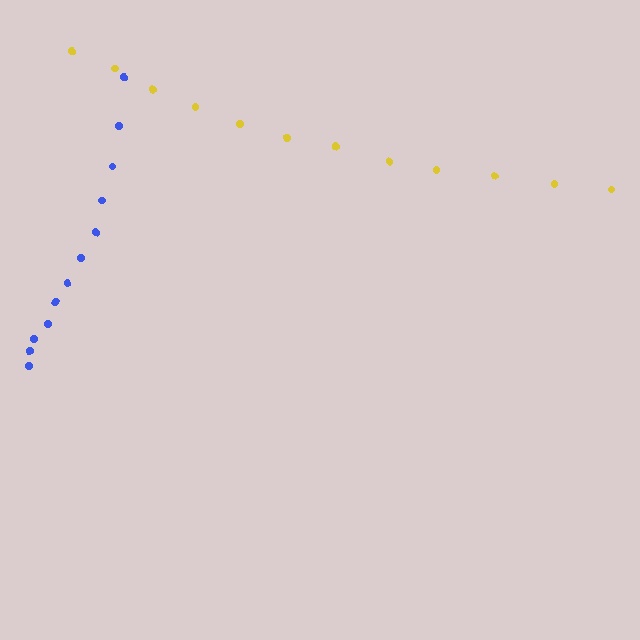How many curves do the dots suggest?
There are 2 distinct paths.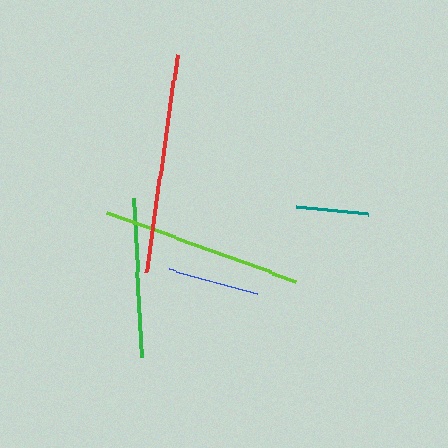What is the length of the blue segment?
The blue segment is approximately 93 pixels long.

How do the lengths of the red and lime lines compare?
The red and lime lines are approximately the same length.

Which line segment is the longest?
The red line is the longest at approximately 220 pixels.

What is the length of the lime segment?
The lime segment is approximately 202 pixels long.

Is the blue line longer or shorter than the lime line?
The lime line is longer than the blue line.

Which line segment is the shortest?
The teal line is the shortest at approximately 72 pixels.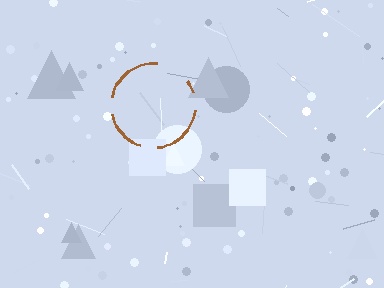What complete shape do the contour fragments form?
The contour fragments form a circle.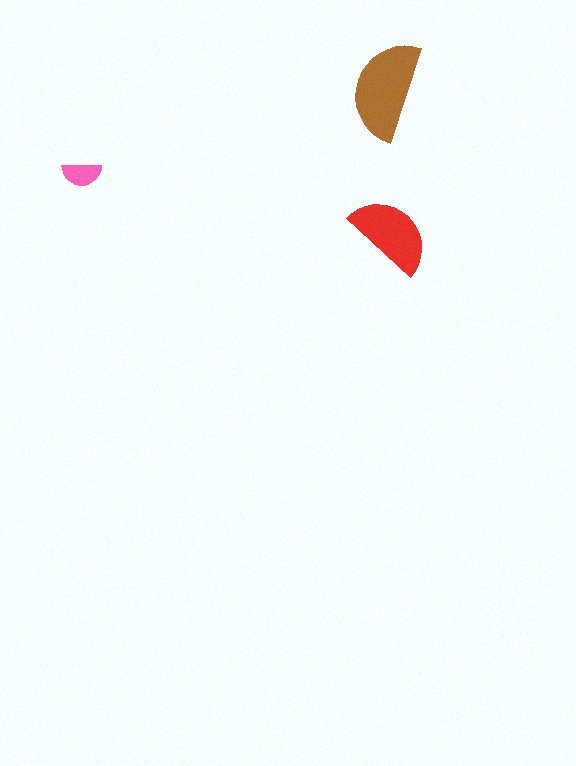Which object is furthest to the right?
The red semicircle is rightmost.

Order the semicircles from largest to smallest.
the brown one, the red one, the pink one.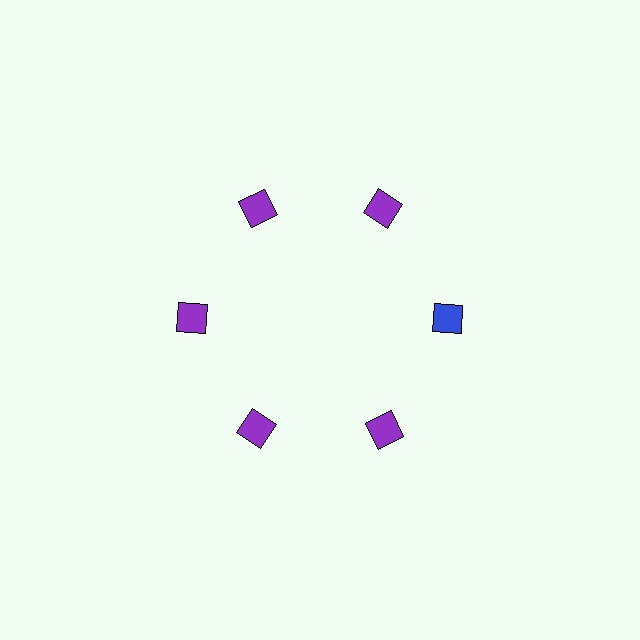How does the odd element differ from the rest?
It has a different color: blue instead of purple.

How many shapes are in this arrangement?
There are 6 shapes arranged in a ring pattern.